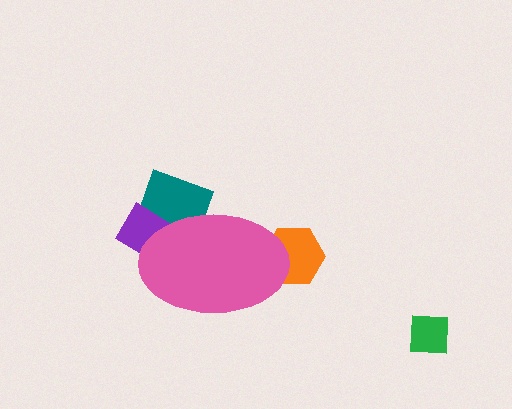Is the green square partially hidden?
No, the green square is fully visible.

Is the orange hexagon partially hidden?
Yes, the orange hexagon is partially hidden behind the pink ellipse.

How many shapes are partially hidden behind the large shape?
3 shapes are partially hidden.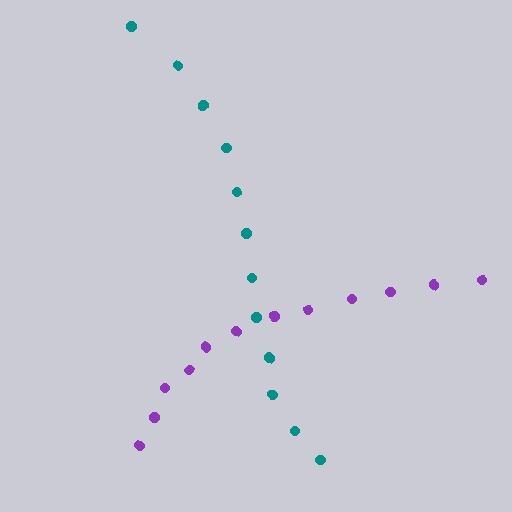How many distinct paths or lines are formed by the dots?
There are 2 distinct paths.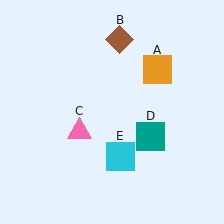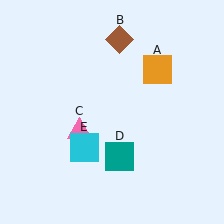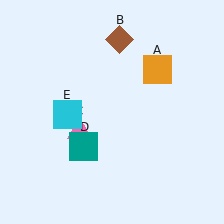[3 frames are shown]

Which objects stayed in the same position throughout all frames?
Orange square (object A) and brown diamond (object B) and pink triangle (object C) remained stationary.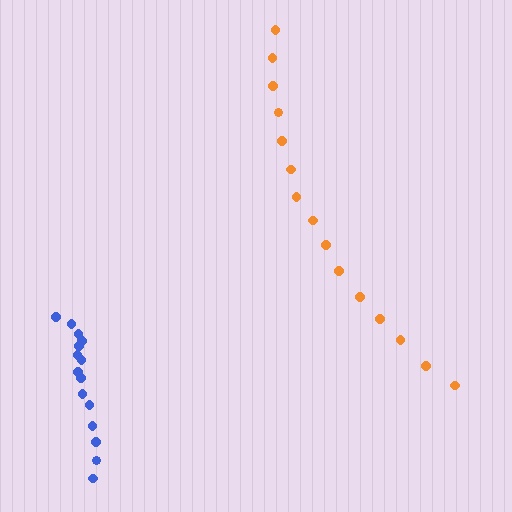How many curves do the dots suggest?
There are 2 distinct paths.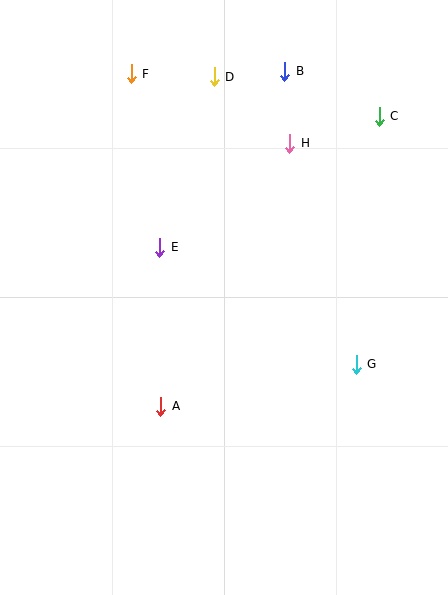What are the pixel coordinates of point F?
Point F is at (131, 74).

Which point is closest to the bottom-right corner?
Point G is closest to the bottom-right corner.